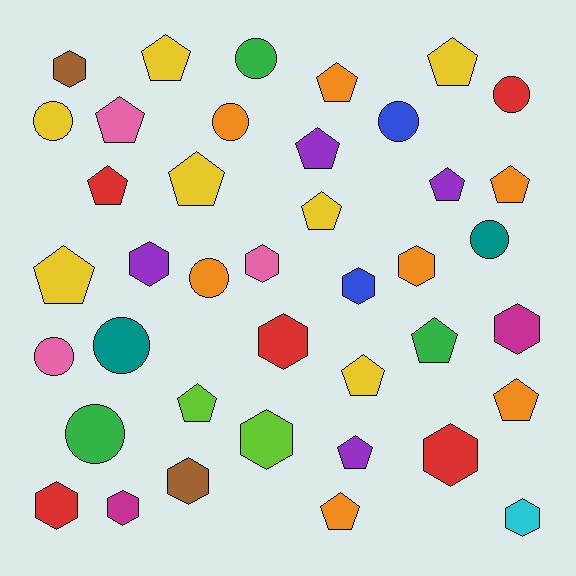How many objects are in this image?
There are 40 objects.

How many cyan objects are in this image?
There is 1 cyan object.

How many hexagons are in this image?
There are 13 hexagons.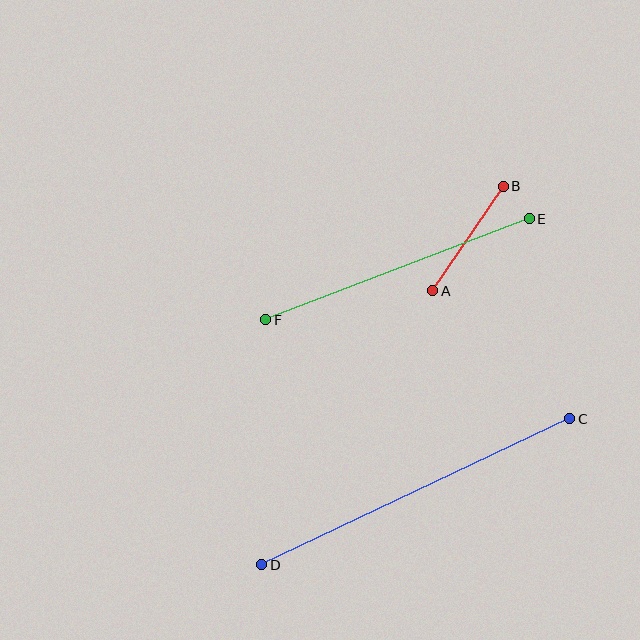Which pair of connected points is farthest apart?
Points C and D are farthest apart.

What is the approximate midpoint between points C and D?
The midpoint is at approximately (416, 492) pixels.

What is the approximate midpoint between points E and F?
The midpoint is at approximately (398, 269) pixels.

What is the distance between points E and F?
The distance is approximately 282 pixels.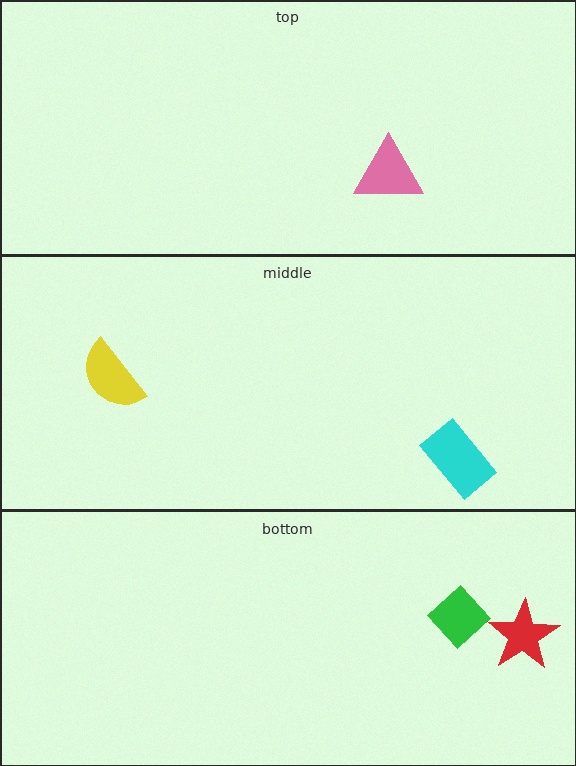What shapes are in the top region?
The pink triangle.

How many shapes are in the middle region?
2.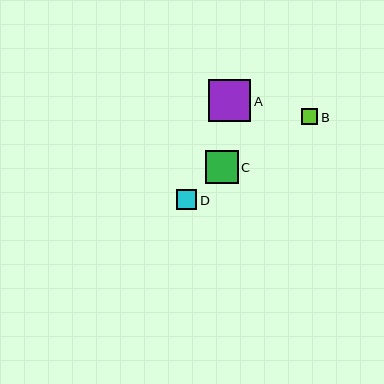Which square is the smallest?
Square B is the smallest with a size of approximately 17 pixels.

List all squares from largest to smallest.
From largest to smallest: A, C, D, B.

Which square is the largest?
Square A is the largest with a size of approximately 42 pixels.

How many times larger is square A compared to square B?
Square A is approximately 2.5 times the size of square B.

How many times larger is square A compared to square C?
Square A is approximately 1.3 times the size of square C.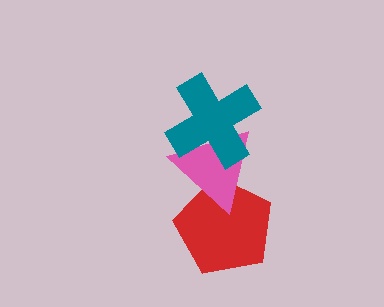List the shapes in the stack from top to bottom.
From top to bottom: the teal cross, the pink triangle, the red pentagon.